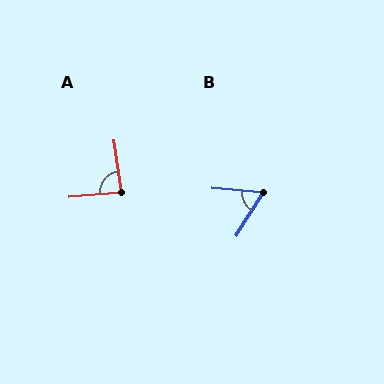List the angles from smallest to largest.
B (63°), A (87°).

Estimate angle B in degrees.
Approximately 63 degrees.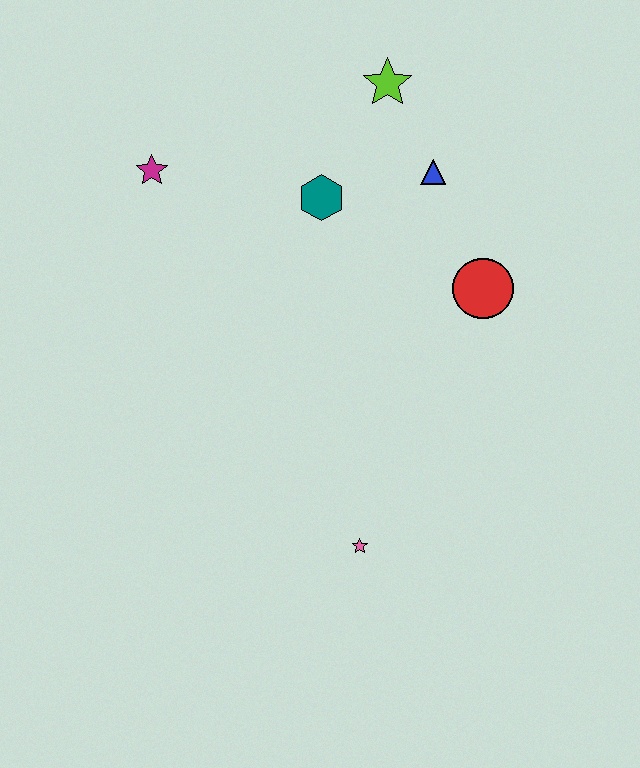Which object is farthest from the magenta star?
The pink star is farthest from the magenta star.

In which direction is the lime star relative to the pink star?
The lime star is above the pink star.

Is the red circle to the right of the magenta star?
Yes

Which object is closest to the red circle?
The blue triangle is closest to the red circle.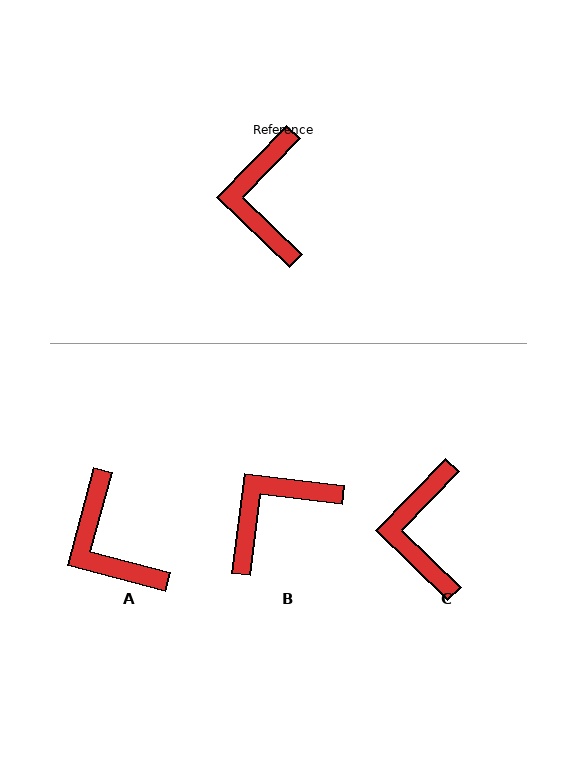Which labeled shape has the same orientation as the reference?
C.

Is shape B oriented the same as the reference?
No, it is off by about 53 degrees.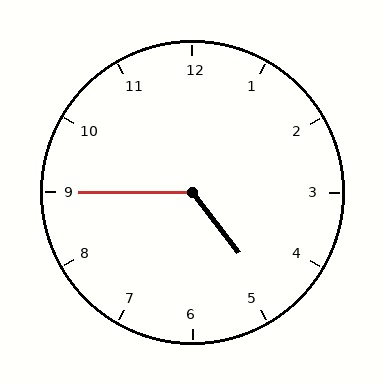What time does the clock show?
4:45.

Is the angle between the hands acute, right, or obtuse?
It is obtuse.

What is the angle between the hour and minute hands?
Approximately 128 degrees.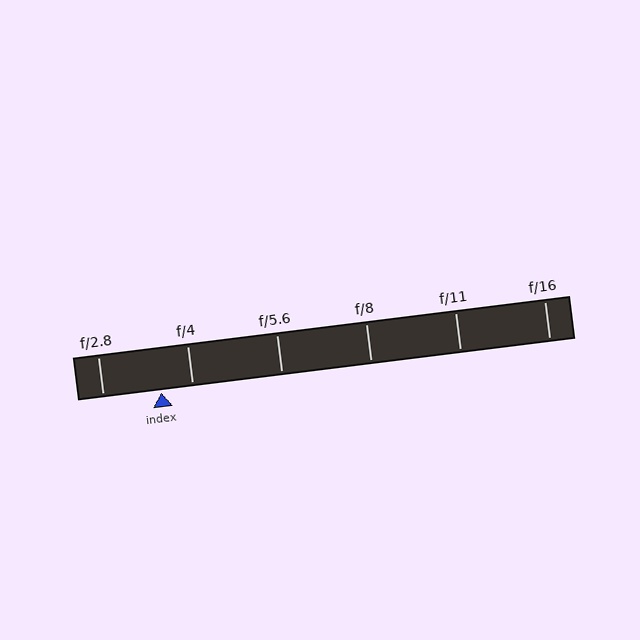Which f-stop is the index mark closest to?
The index mark is closest to f/4.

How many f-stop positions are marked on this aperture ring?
There are 6 f-stop positions marked.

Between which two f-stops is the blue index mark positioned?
The index mark is between f/2.8 and f/4.